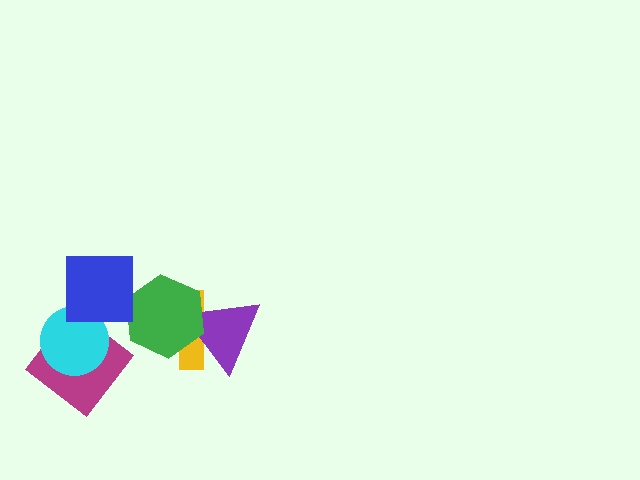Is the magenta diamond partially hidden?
Yes, it is partially covered by another shape.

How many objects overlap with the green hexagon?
2 objects overlap with the green hexagon.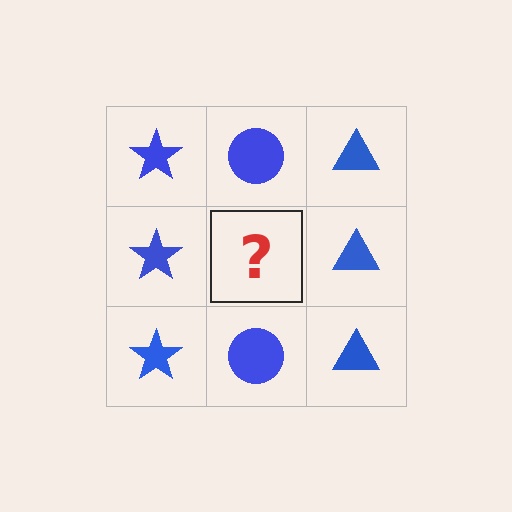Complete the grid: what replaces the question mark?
The question mark should be replaced with a blue circle.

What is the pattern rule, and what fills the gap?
The rule is that each column has a consistent shape. The gap should be filled with a blue circle.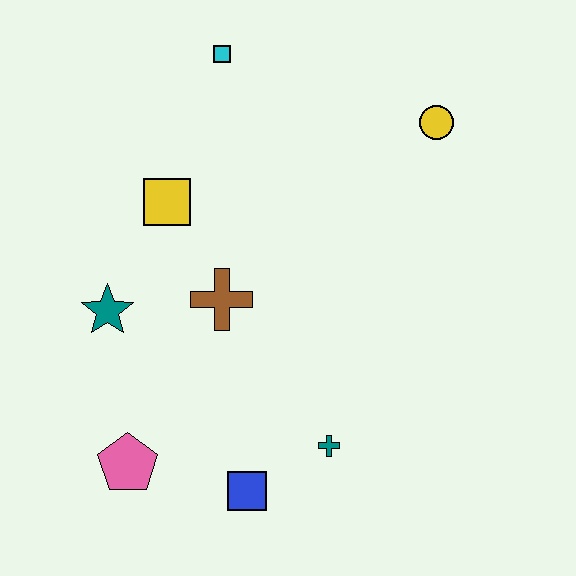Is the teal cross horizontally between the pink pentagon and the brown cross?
No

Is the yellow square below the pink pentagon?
No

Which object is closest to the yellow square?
The brown cross is closest to the yellow square.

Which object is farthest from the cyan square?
The blue square is farthest from the cyan square.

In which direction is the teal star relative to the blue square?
The teal star is above the blue square.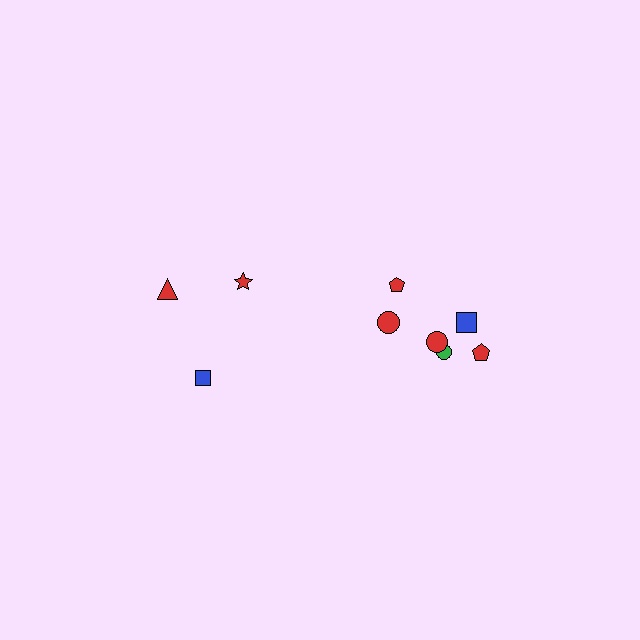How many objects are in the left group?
There are 3 objects.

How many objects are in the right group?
There are 6 objects.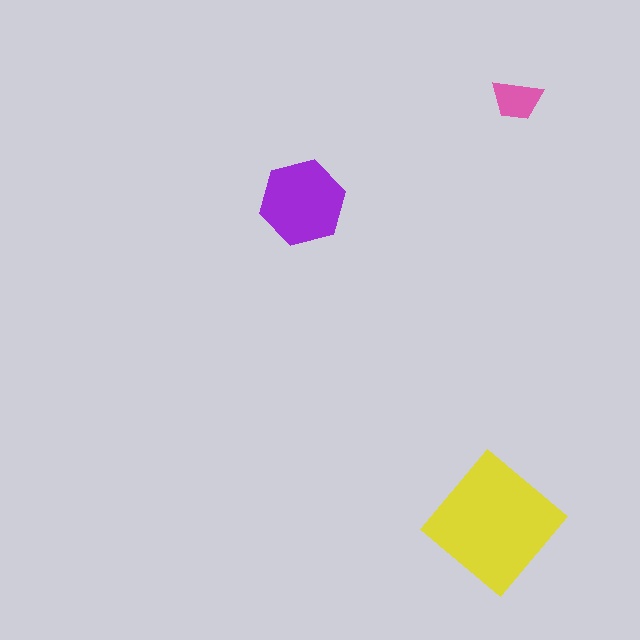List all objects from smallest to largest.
The pink trapezoid, the purple hexagon, the yellow diamond.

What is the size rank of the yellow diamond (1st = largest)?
1st.